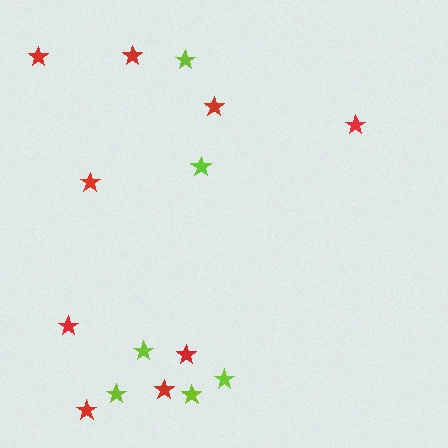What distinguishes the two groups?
There are 2 groups: one group of red stars (9) and one group of lime stars (6).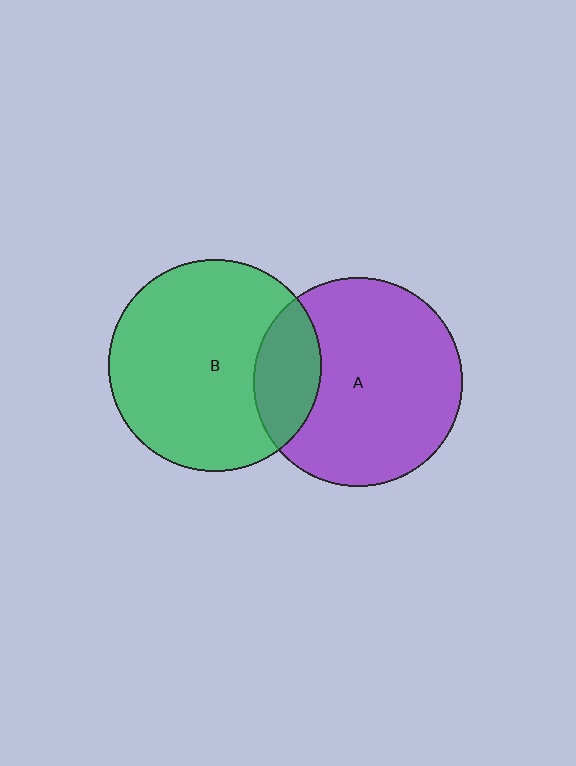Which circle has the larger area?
Circle B (green).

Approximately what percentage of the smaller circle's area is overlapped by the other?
Approximately 20%.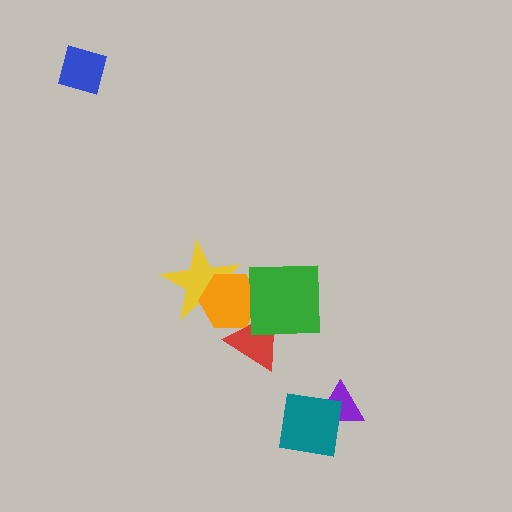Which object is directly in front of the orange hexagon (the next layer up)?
The red triangle is directly in front of the orange hexagon.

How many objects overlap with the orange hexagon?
3 objects overlap with the orange hexagon.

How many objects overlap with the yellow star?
1 object overlaps with the yellow star.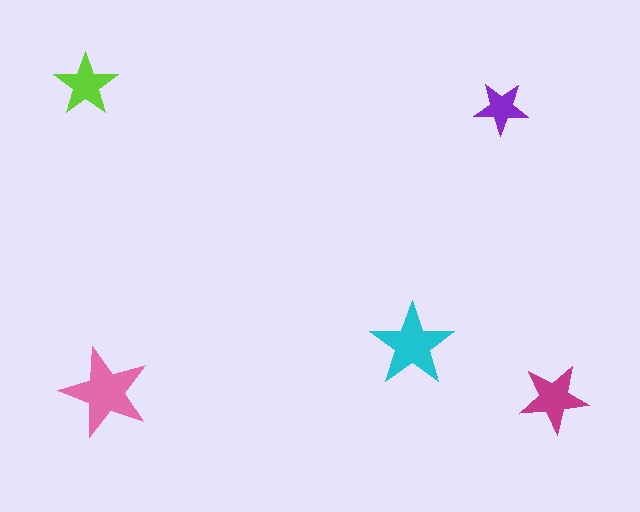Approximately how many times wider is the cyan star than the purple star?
About 1.5 times wider.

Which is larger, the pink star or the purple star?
The pink one.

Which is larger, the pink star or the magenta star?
The pink one.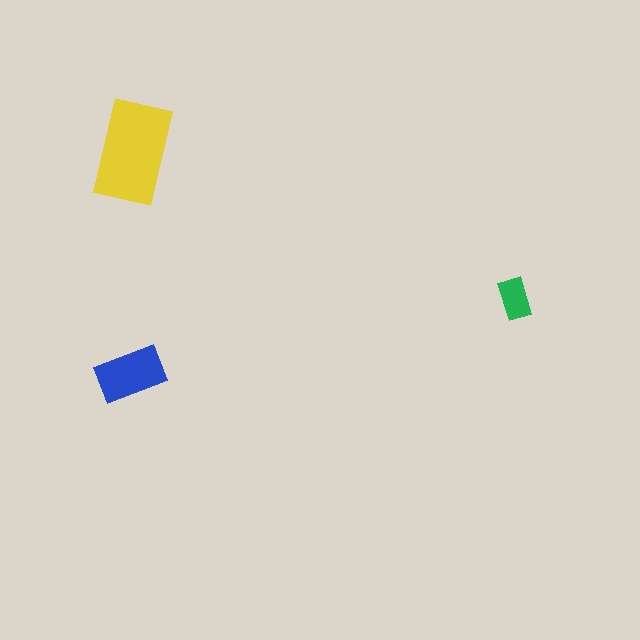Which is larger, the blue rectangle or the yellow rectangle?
The yellow one.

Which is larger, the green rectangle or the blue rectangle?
The blue one.